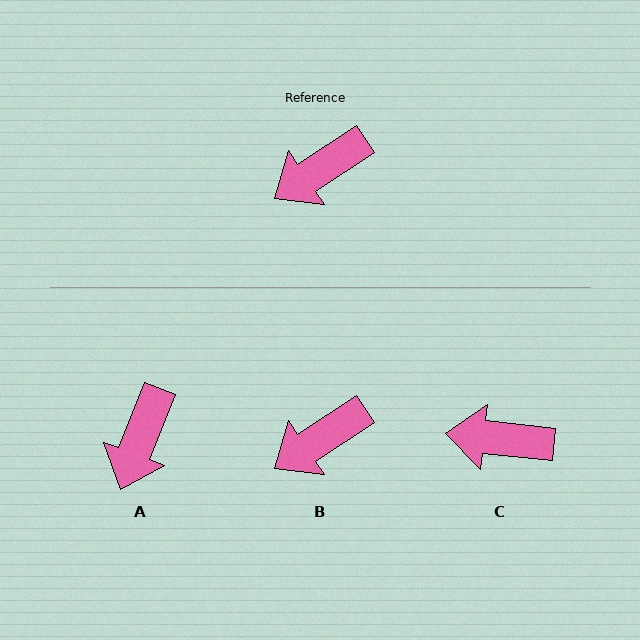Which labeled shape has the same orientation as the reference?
B.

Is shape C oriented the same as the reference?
No, it is off by about 39 degrees.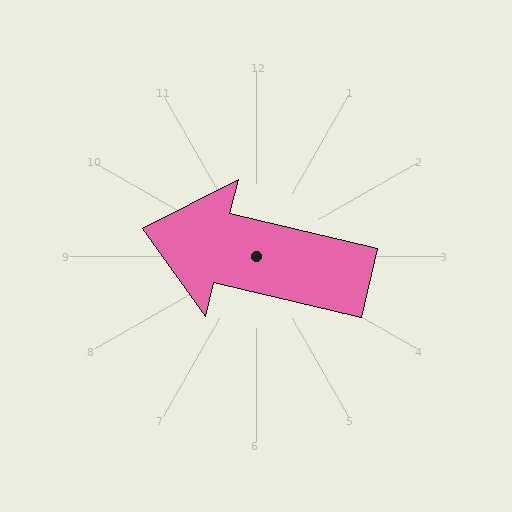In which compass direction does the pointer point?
West.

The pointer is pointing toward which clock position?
Roughly 9 o'clock.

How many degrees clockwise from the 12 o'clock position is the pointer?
Approximately 283 degrees.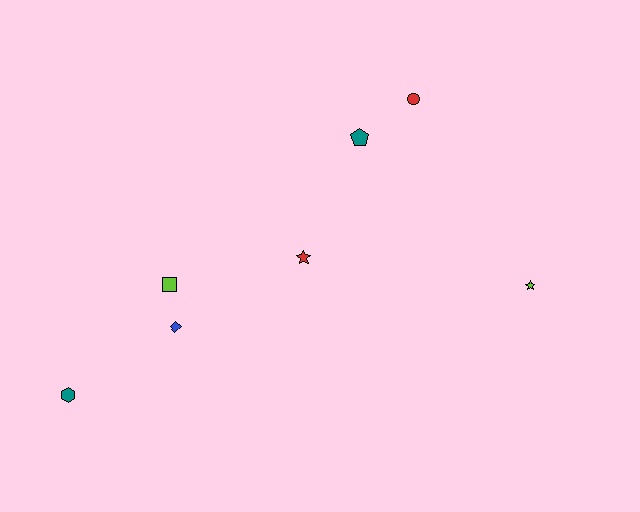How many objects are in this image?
There are 7 objects.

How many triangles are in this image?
There are no triangles.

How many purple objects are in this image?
There are no purple objects.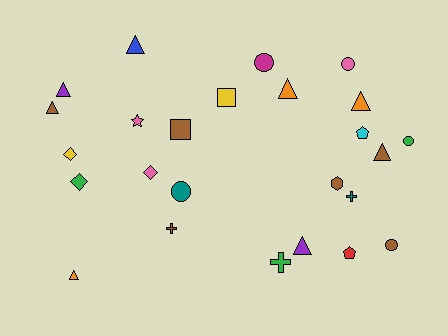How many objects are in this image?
There are 25 objects.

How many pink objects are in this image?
There are 3 pink objects.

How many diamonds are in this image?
There are 3 diamonds.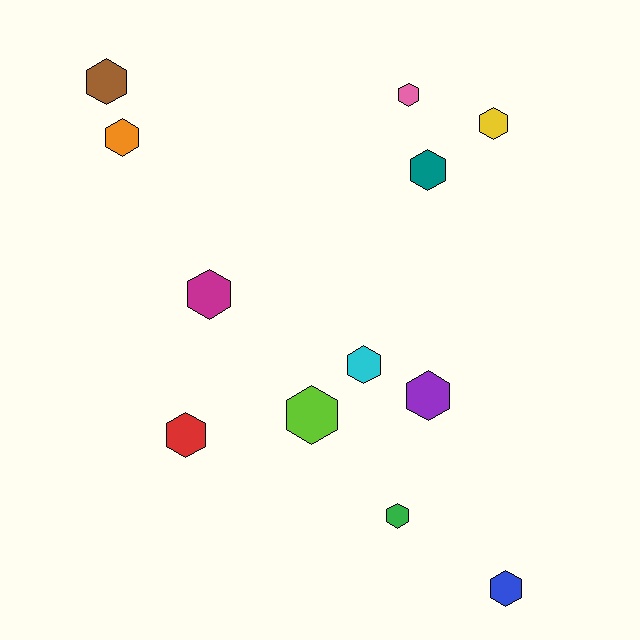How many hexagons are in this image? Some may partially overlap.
There are 12 hexagons.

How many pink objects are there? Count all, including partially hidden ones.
There is 1 pink object.